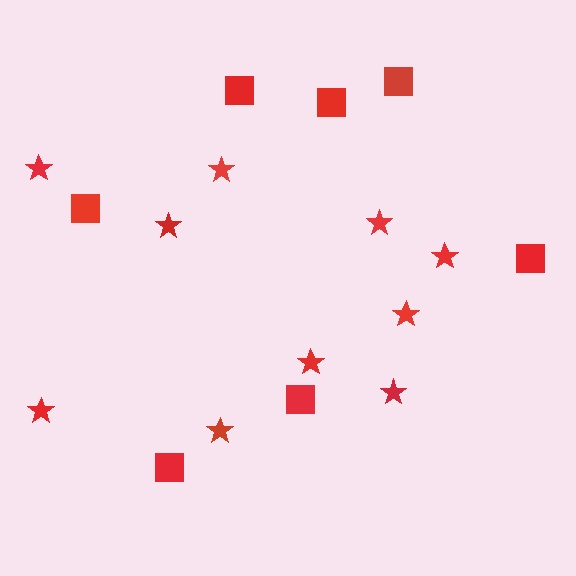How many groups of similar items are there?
There are 2 groups: one group of squares (7) and one group of stars (10).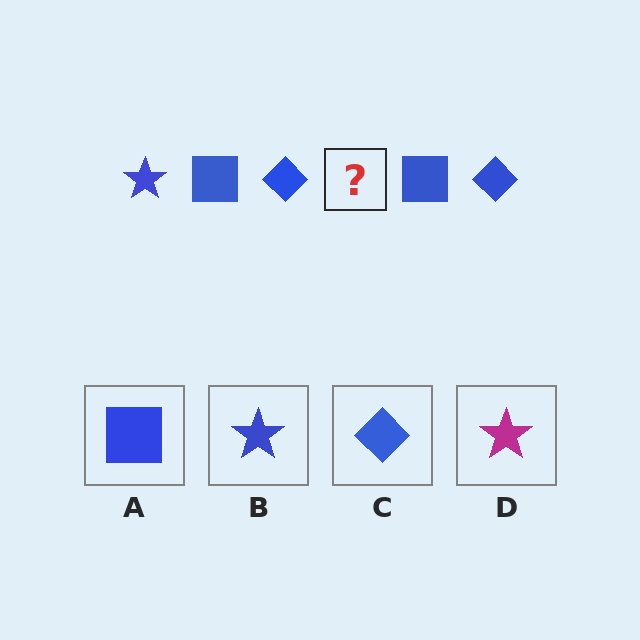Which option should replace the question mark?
Option B.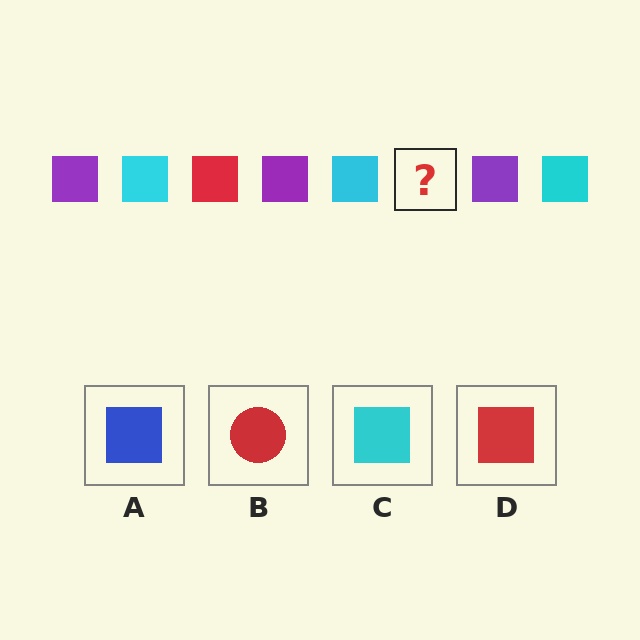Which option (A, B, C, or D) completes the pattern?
D.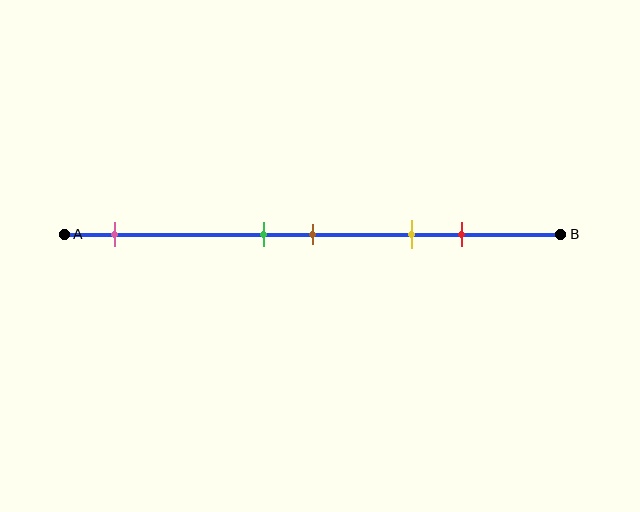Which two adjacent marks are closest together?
The green and brown marks are the closest adjacent pair.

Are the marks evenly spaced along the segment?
No, the marks are not evenly spaced.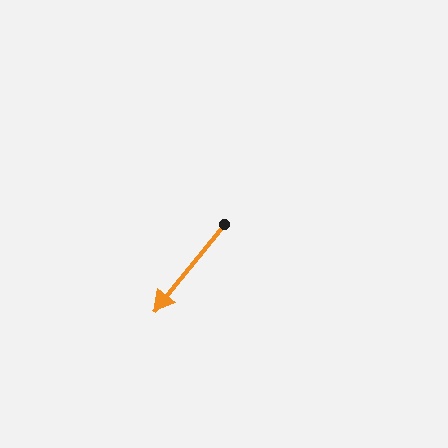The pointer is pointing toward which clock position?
Roughly 7 o'clock.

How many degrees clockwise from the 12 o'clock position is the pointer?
Approximately 219 degrees.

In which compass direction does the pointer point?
Southwest.